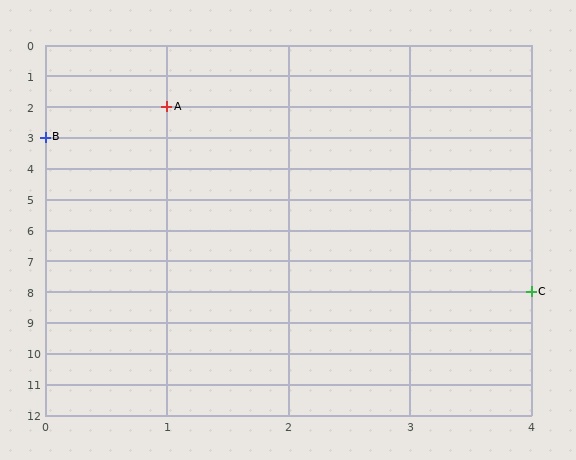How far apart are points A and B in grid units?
Points A and B are 1 column and 1 row apart (about 1.4 grid units diagonally).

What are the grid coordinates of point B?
Point B is at grid coordinates (0, 3).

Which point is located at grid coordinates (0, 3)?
Point B is at (0, 3).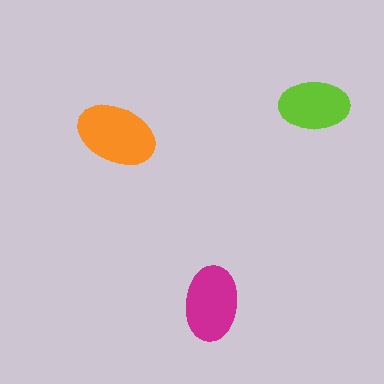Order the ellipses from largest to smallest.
the orange one, the magenta one, the lime one.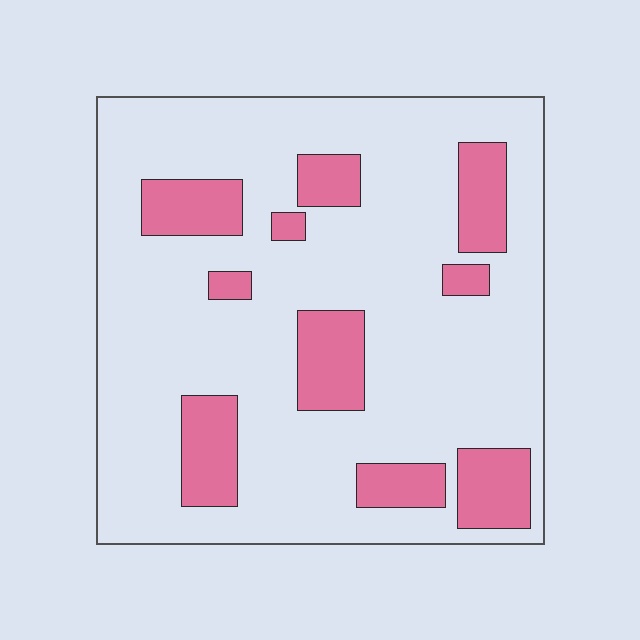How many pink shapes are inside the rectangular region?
10.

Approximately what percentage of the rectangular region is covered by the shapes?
Approximately 20%.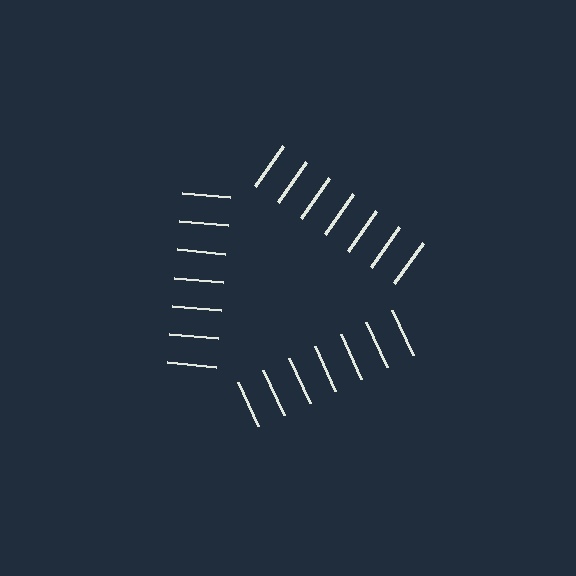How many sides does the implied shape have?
3 sides — the line-ends trace a triangle.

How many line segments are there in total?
21 — 7 along each of the 3 edges.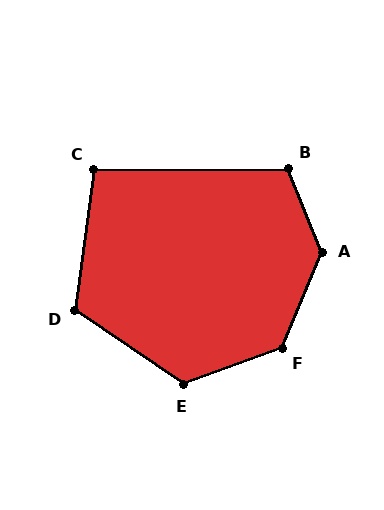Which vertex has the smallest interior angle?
C, at approximately 98 degrees.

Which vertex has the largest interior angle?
A, at approximately 136 degrees.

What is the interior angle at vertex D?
Approximately 116 degrees (obtuse).